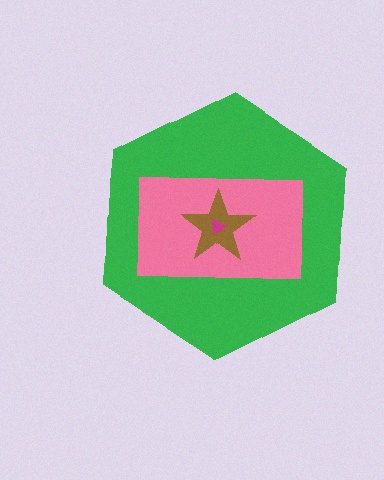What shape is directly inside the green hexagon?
The pink rectangle.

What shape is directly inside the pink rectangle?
The brown star.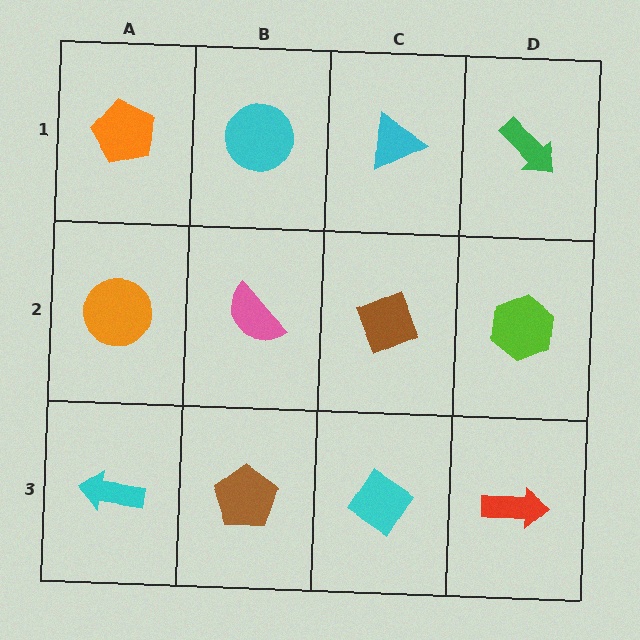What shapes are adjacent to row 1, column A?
An orange circle (row 2, column A), a cyan circle (row 1, column B).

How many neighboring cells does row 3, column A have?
2.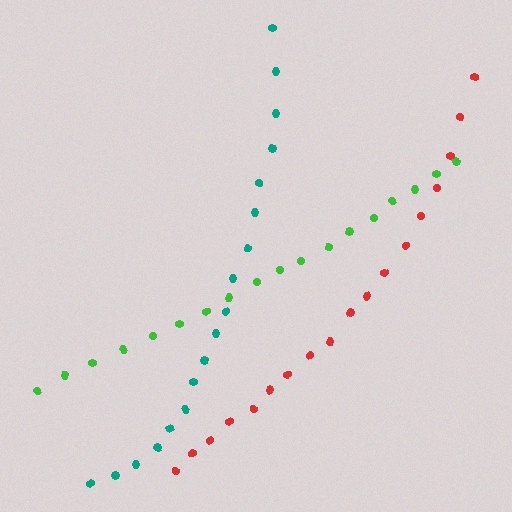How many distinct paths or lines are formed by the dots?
There are 3 distinct paths.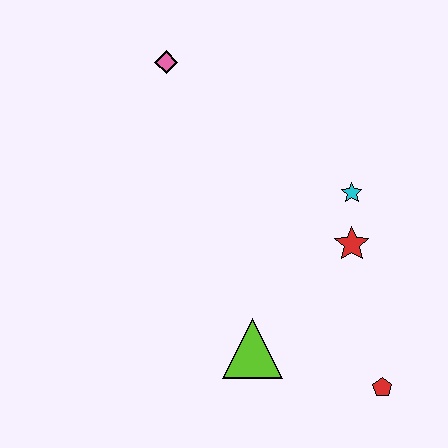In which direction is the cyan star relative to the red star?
The cyan star is above the red star.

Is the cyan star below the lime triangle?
No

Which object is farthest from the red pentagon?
The pink diamond is farthest from the red pentagon.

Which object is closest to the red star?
The cyan star is closest to the red star.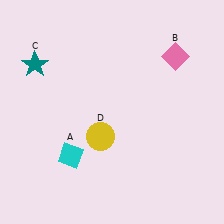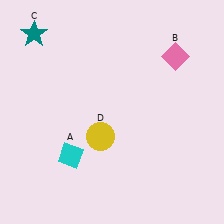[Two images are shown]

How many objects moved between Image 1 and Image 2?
1 object moved between the two images.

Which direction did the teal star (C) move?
The teal star (C) moved up.